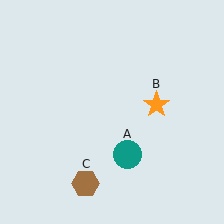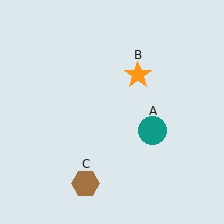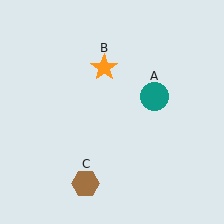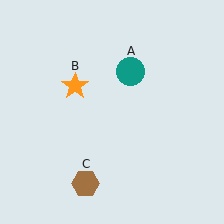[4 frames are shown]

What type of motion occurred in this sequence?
The teal circle (object A), orange star (object B) rotated counterclockwise around the center of the scene.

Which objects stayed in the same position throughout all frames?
Brown hexagon (object C) remained stationary.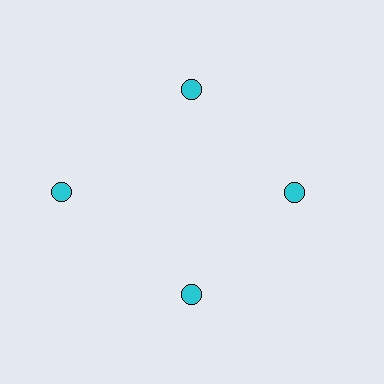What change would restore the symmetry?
The symmetry would be restored by moving it inward, back onto the ring so that all 4 circles sit at equal angles and equal distance from the center.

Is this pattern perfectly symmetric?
No. The 4 cyan circles are arranged in a ring, but one element near the 9 o'clock position is pushed outward from the center, breaking the 4-fold rotational symmetry.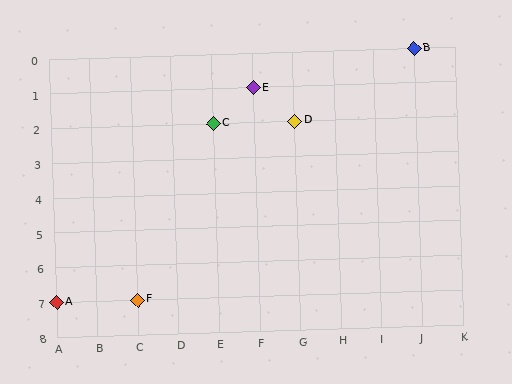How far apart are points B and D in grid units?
Points B and D are 3 columns and 2 rows apart (about 3.6 grid units diagonally).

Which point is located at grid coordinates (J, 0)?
Point B is at (J, 0).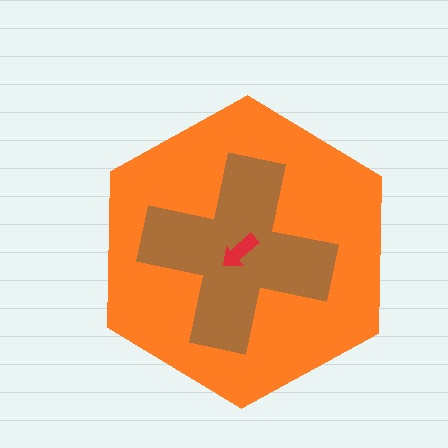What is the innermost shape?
The red arrow.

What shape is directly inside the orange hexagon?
The brown cross.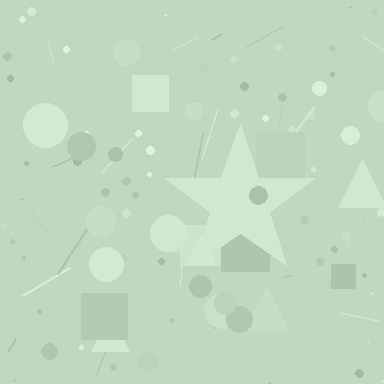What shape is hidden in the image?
A star is hidden in the image.